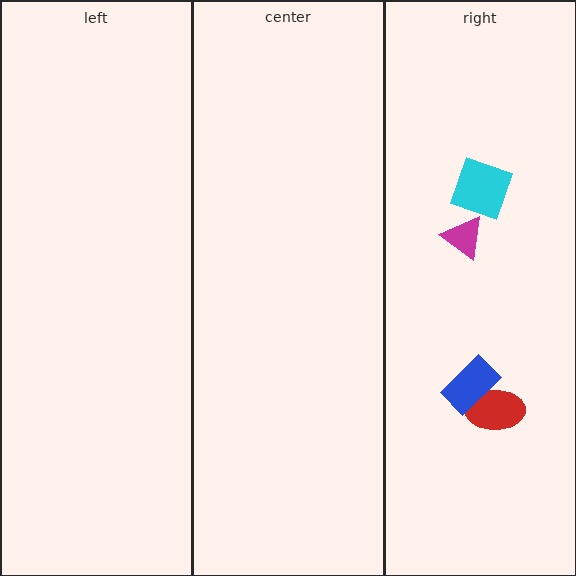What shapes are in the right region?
The cyan square, the red ellipse, the magenta triangle, the blue rectangle.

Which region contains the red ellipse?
The right region.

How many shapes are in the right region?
4.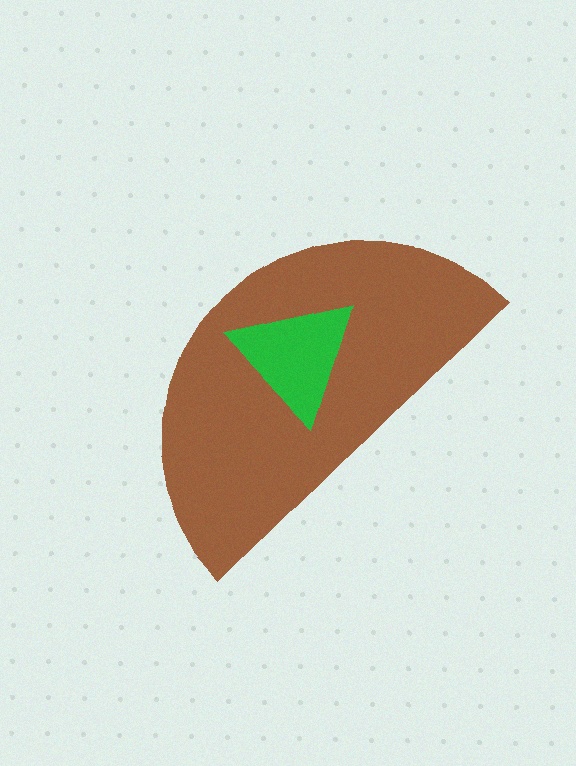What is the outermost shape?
The brown semicircle.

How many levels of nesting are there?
2.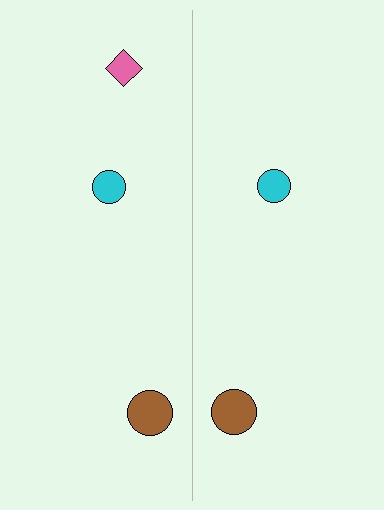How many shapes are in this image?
There are 5 shapes in this image.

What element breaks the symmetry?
A pink diamond is missing from the right side.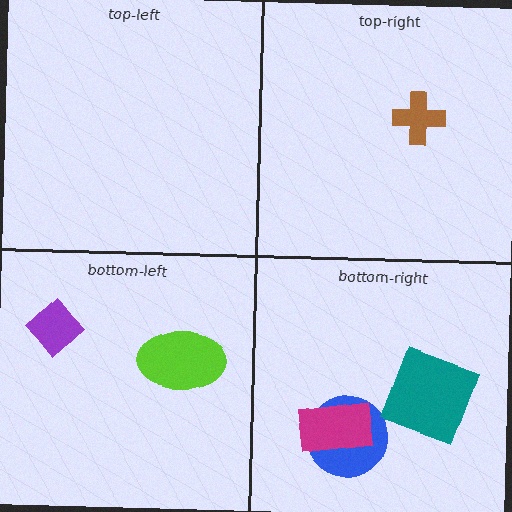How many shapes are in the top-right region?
1.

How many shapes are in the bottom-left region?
2.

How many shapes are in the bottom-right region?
3.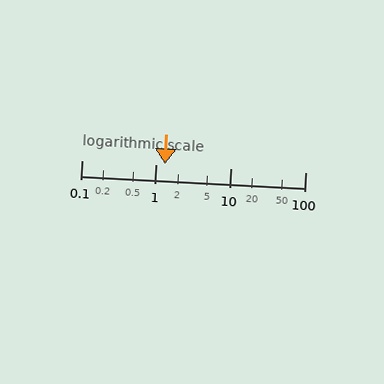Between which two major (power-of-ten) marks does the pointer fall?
The pointer is between 1 and 10.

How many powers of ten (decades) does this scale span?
The scale spans 3 decades, from 0.1 to 100.